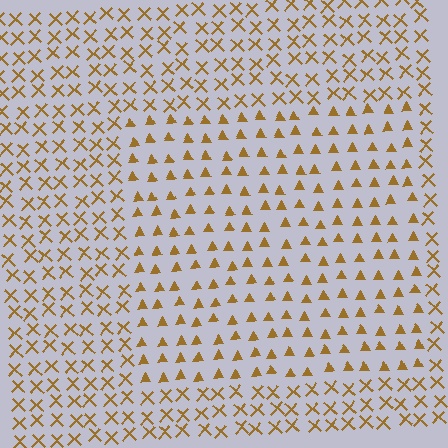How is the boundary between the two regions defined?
The boundary is defined by a change in element shape: triangles inside vs. X marks outside. All elements share the same color and spacing.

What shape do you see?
I see a rectangle.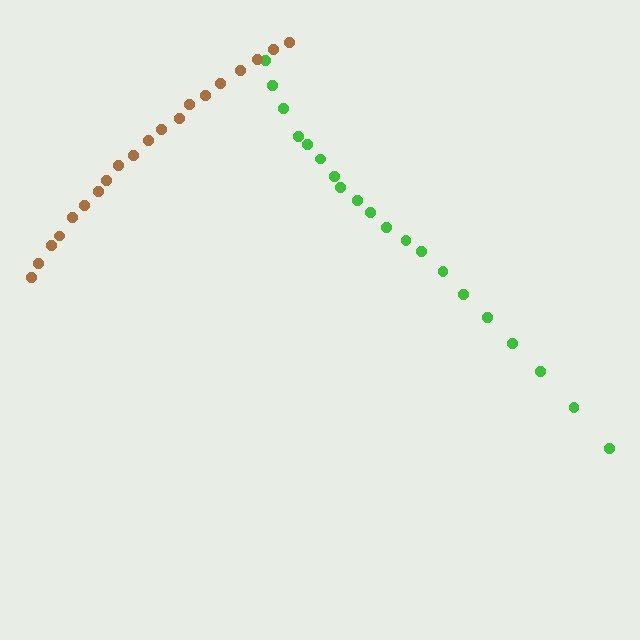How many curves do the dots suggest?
There are 2 distinct paths.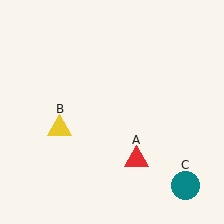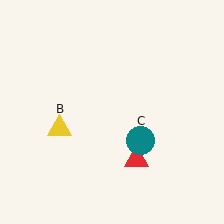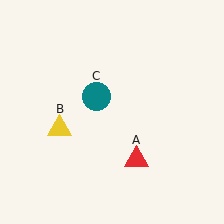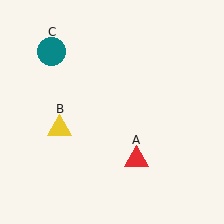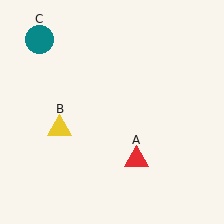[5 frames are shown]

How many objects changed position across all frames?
1 object changed position: teal circle (object C).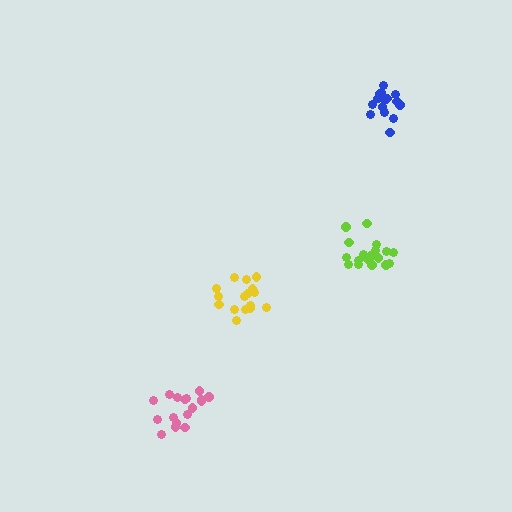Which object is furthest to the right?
The blue cluster is rightmost.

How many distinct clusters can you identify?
There are 4 distinct clusters.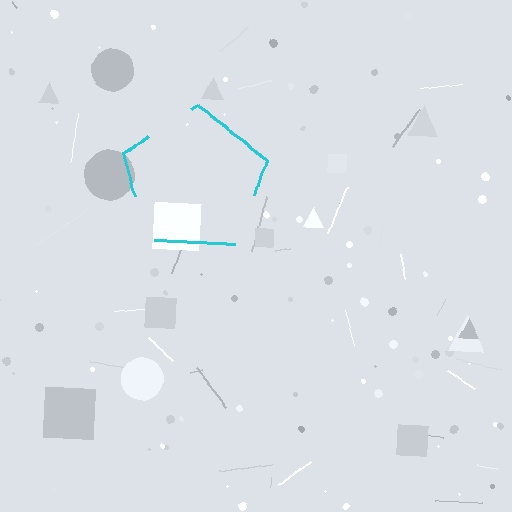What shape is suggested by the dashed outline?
The dashed outline suggests a pentagon.